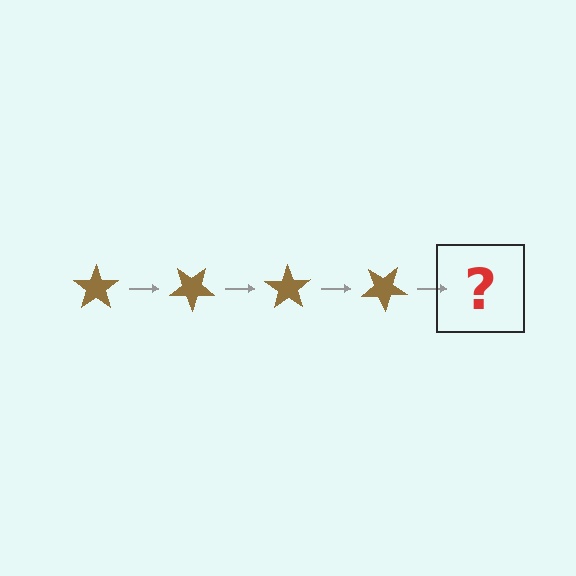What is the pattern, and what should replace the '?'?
The pattern is that the star rotates 35 degrees each step. The '?' should be a brown star rotated 140 degrees.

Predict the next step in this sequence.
The next step is a brown star rotated 140 degrees.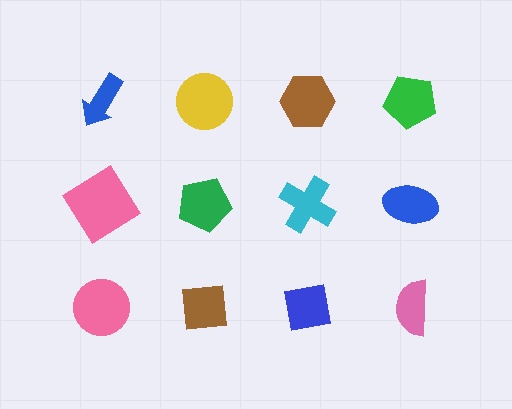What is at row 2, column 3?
A cyan cross.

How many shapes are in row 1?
4 shapes.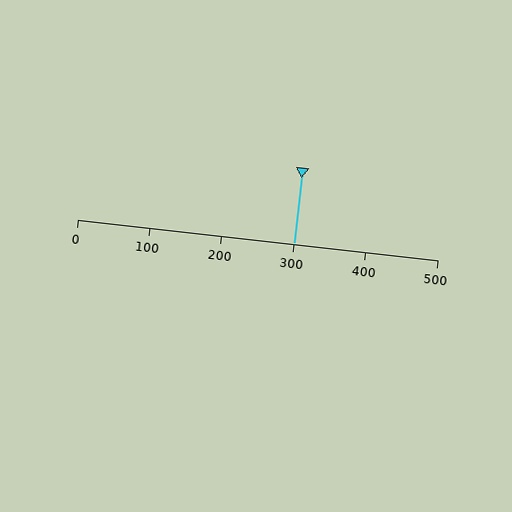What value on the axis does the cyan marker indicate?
The marker indicates approximately 300.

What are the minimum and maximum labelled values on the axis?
The axis runs from 0 to 500.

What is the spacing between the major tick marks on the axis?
The major ticks are spaced 100 apart.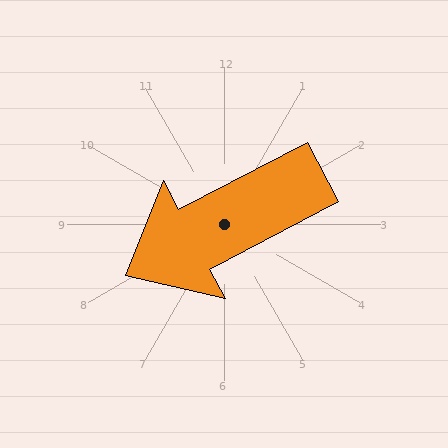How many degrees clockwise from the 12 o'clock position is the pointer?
Approximately 242 degrees.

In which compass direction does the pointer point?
Southwest.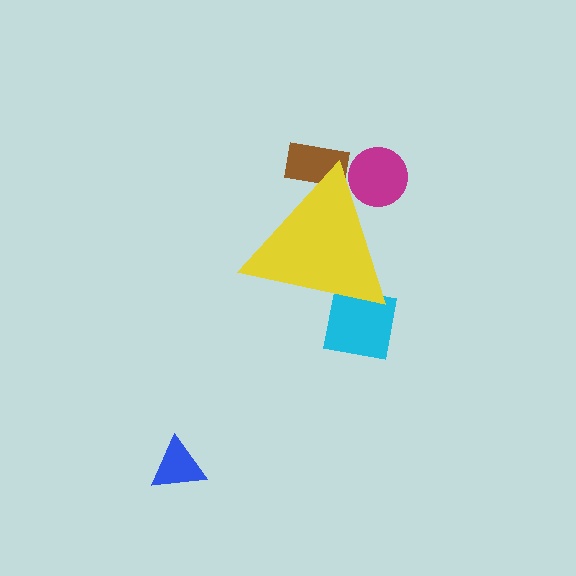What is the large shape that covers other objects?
A yellow triangle.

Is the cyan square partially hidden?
Yes, the cyan square is partially hidden behind the yellow triangle.